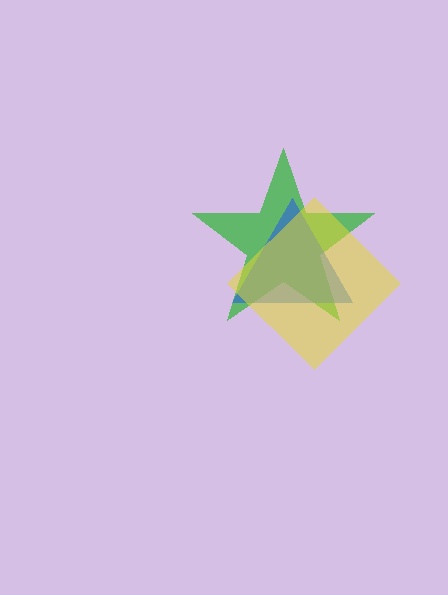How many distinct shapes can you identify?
There are 3 distinct shapes: a green star, a blue triangle, a yellow diamond.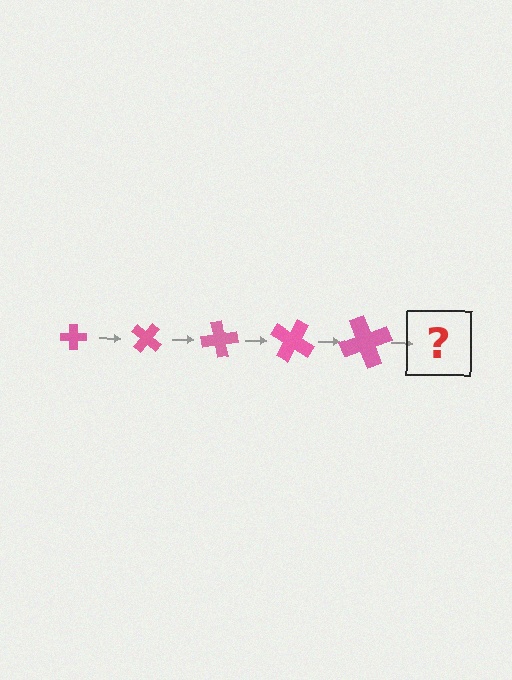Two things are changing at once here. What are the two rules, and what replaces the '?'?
The two rules are that the cross grows larger each step and it rotates 40 degrees each step. The '?' should be a cross, larger than the previous one and rotated 200 degrees from the start.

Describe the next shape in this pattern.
It should be a cross, larger than the previous one and rotated 200 degrees from the start.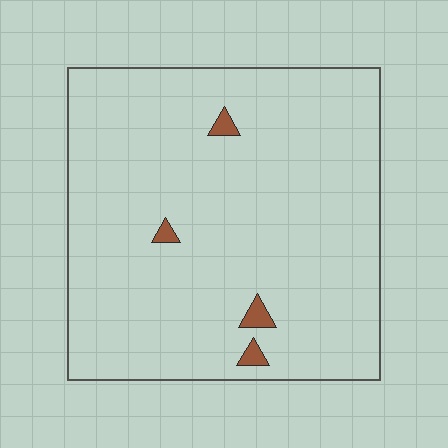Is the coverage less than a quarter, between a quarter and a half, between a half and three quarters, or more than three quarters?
Less than a quarter.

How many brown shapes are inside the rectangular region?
4.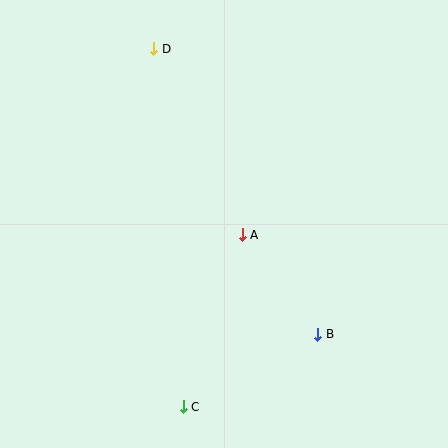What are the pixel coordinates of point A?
Point A is at (242, 235).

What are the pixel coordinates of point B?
Point B is at (318, 334).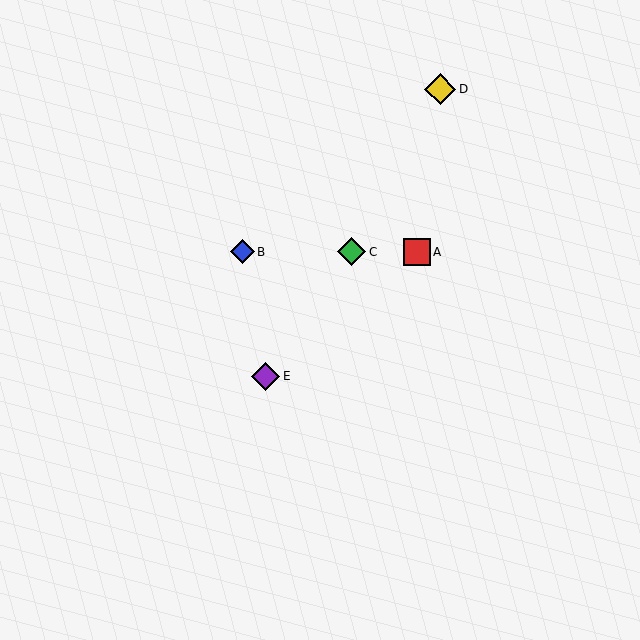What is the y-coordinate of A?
Object A is at y≈252.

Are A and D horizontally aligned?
No, A is at y≈252 and D is at y≈89.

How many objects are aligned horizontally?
3 objects (A, B, C) are aligned horizontally.